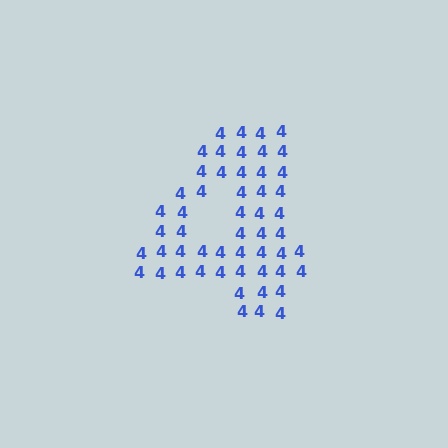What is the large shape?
The large shape is the digit 4.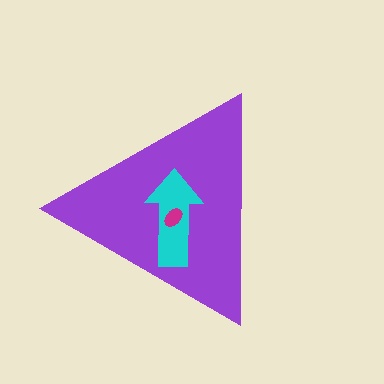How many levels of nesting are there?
3.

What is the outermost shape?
The purple triangle.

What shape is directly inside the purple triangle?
The cyan arrow.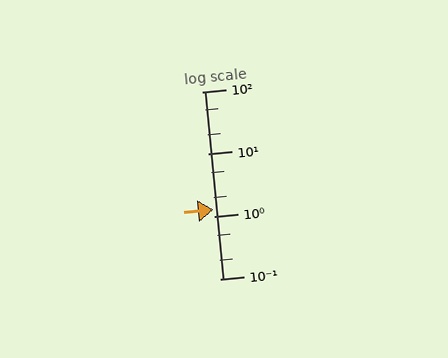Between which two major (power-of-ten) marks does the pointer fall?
The pointer is between 1 and 10.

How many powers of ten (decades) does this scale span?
The scale spans 3 decades, from 0.1 to 100.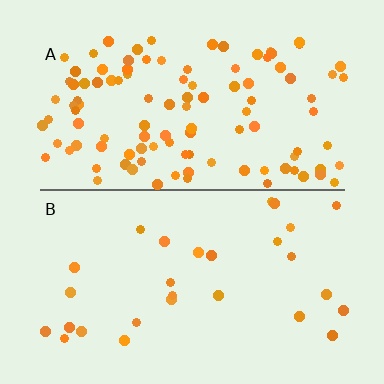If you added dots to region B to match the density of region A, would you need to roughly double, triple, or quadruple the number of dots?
Approximately quadruple.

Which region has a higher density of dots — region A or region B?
A (the top).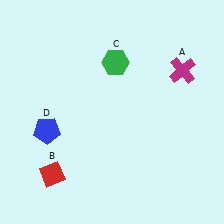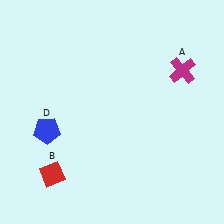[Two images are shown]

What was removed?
The green hexagon (C) was removed in Image 2.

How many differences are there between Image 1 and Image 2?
There is 1 difference between the two images.